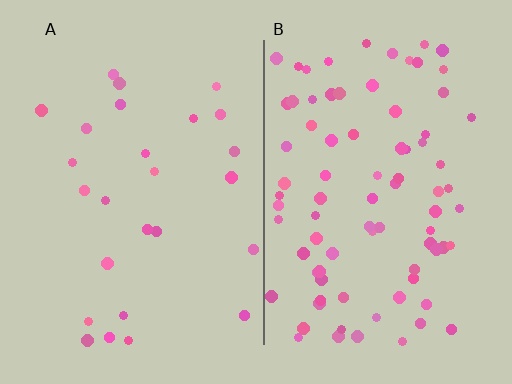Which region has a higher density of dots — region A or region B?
B (the right).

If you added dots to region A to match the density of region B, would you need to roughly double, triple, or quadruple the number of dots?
Approximately triple.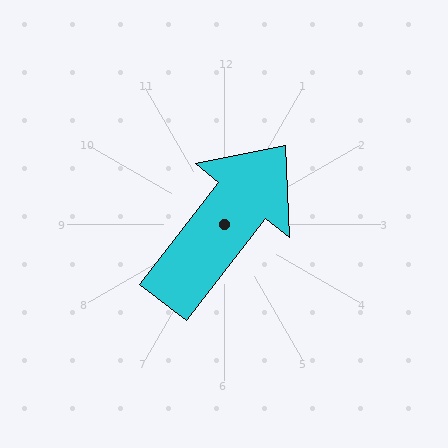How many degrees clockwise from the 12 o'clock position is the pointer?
Approximately 38 degrees.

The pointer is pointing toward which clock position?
Roughly 1 o'clock.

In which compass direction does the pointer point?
Northeast.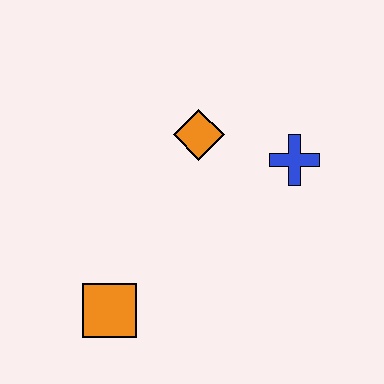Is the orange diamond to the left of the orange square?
No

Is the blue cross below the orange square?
No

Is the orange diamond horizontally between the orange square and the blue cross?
Yes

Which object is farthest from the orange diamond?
The orange square is farthest from the orange diamond.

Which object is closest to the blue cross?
The orange diamond is closest to the blue cross.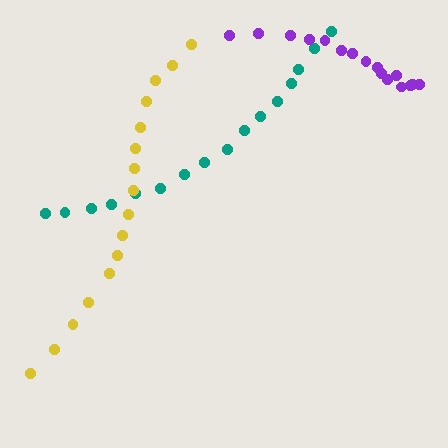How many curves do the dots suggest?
There are 3 distinct paths.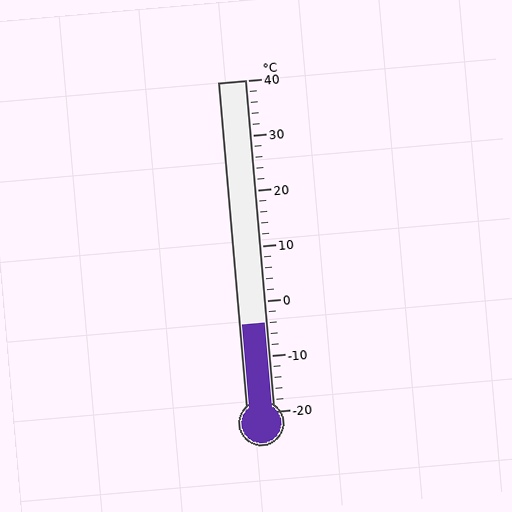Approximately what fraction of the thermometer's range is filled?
The thermometer is filled to approximately 25% of its range.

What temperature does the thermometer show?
The thermometer shows approximately -4°C.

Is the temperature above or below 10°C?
The temperature is below 10°C.